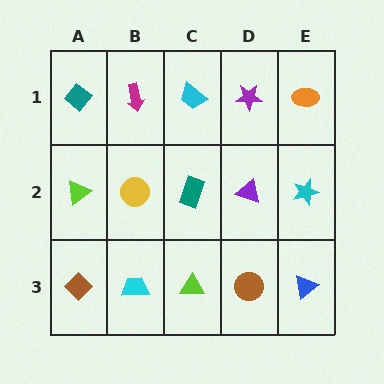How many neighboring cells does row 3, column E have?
2.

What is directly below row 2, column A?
A brown diamond.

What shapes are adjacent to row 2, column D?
A purple star (row 1, column D), a brown circle (row 3, column D), a teal rectangle (row 2, column C), a cyan star (row 2, column E).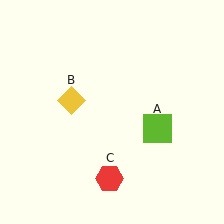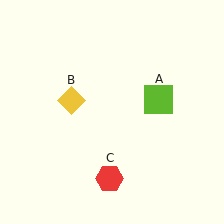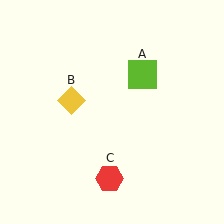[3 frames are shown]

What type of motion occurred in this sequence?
The lime square (object A) rotated counterclockwise around the center of the scene.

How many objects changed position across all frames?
1 object changed position: lime square (object A).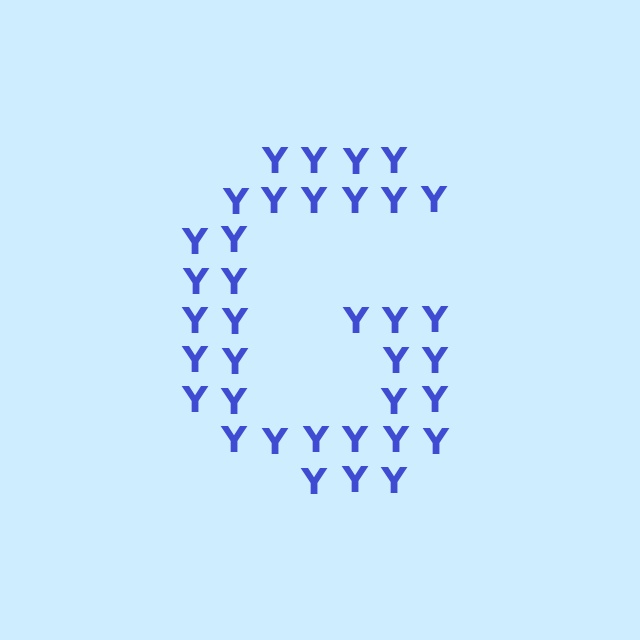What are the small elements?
The small elements are letter Y's.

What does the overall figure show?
The overall figure shows the letter G.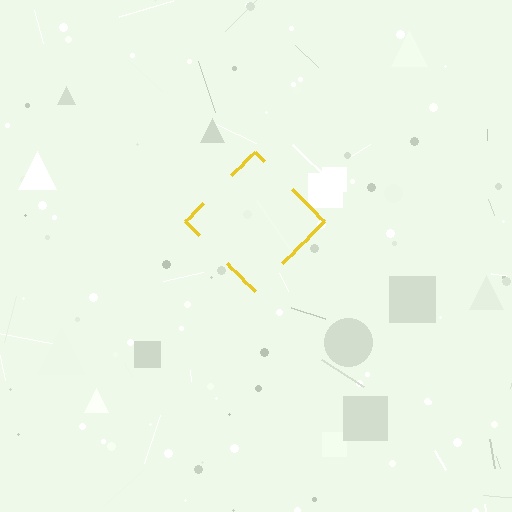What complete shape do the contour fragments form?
The contour fragments form a diamond.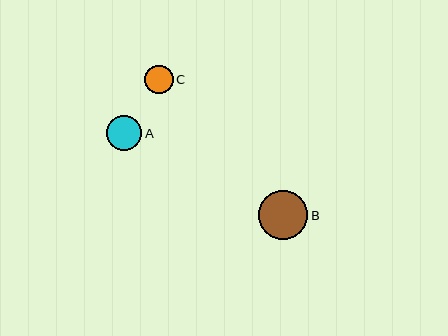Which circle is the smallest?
Circle C is the smallest with a size of approximately 29 pixels.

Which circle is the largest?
Circle B is the largest with a size of approximately 49 pixels.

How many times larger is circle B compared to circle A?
Circle B is approximately 1.4 times the size of circle A.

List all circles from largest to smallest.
From largest to smallest: B, A, C.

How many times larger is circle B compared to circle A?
Circle B is approximately 1.4 times the size of circle A.